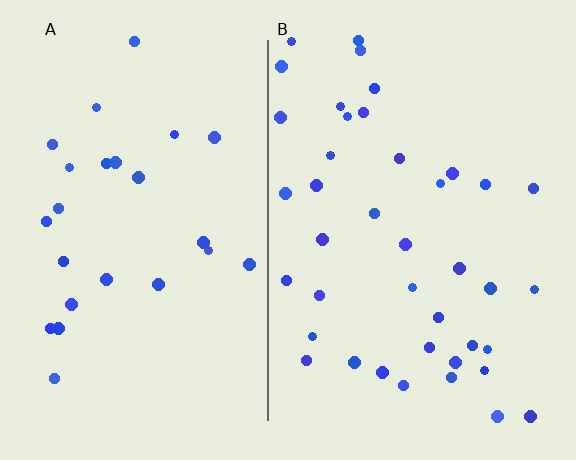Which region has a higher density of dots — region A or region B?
B (the right).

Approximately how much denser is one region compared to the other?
Approximately 1.6× — region B over region A.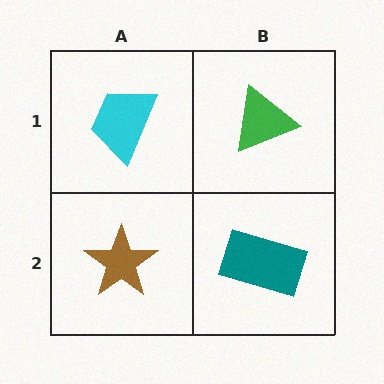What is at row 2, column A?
A brown star.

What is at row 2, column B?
A teal rectangle.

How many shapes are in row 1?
2 shapes.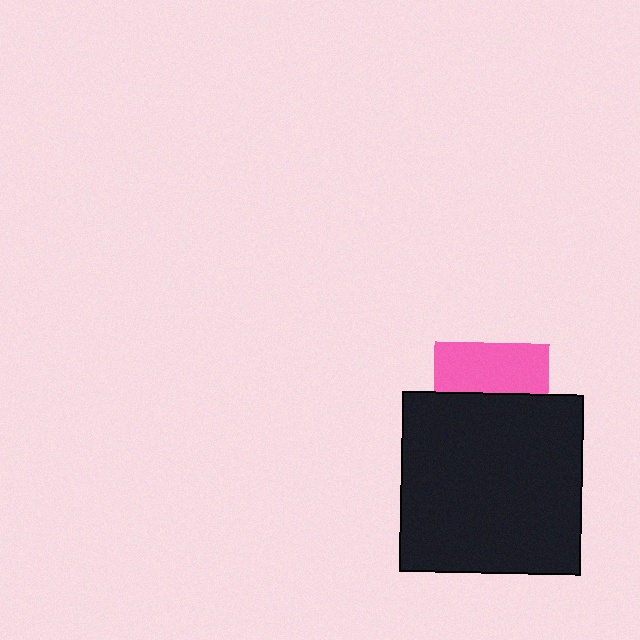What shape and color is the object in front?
The object in front is a black square.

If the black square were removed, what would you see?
You would see the complete pink square.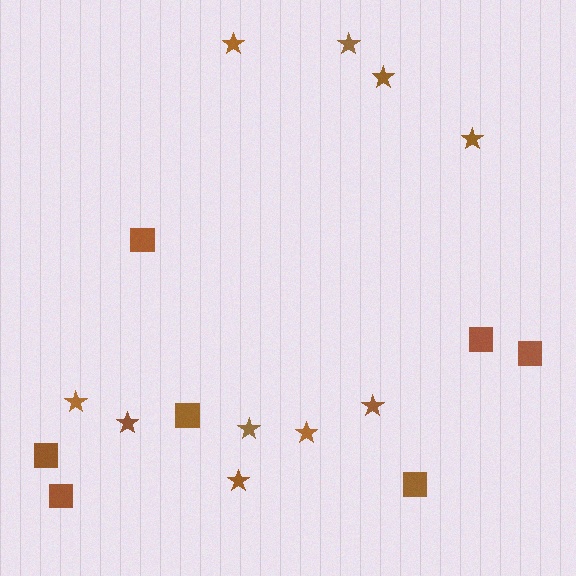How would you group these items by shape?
There are 2 groups: one group of squares (7) and one group of stars (10).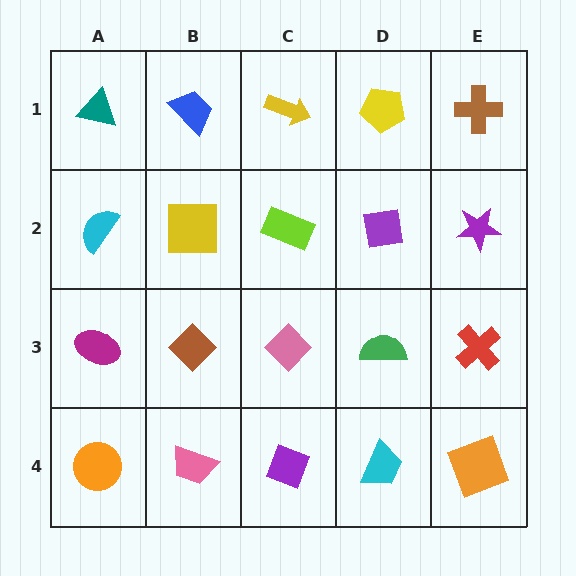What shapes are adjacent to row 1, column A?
A cyan semicircle (row 2, column A), a blue trapezoid (row 1, column B).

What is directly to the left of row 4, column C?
A pink trapezoid.